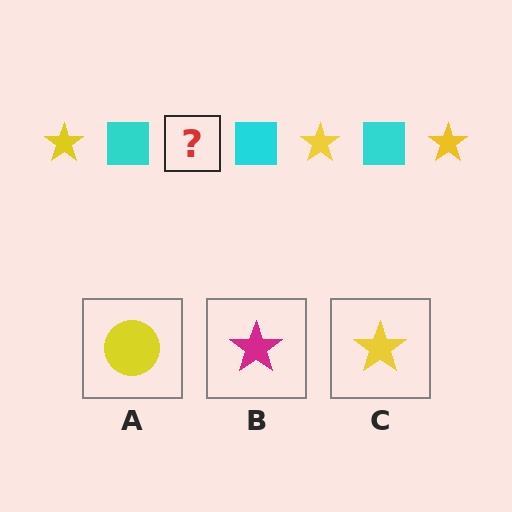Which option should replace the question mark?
Option C.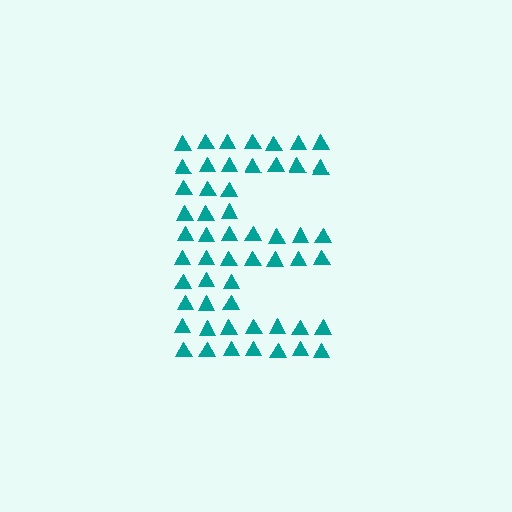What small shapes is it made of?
It is made of small triangles.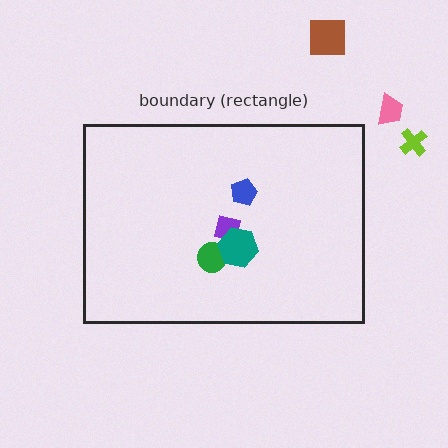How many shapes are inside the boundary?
4 inside, 3 outside.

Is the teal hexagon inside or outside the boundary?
Inside.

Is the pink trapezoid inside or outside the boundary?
Outside.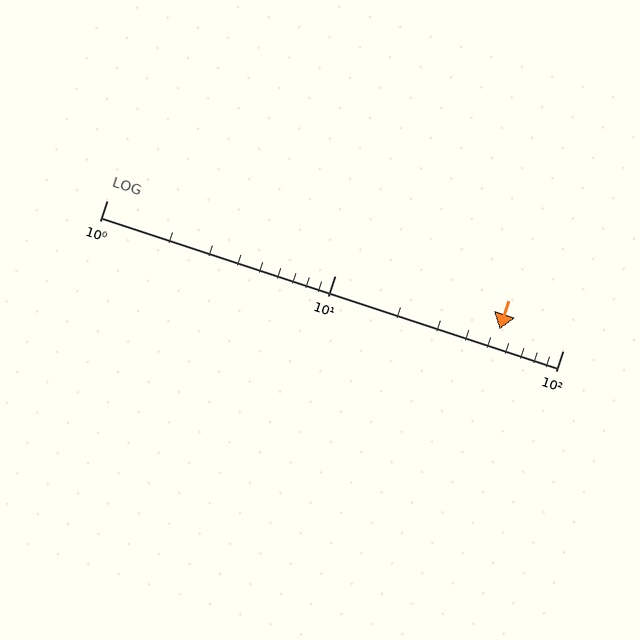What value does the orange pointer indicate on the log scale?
The pointer indicates approximately 53.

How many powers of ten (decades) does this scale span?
The scale spans 2 decades, from 1 to 100.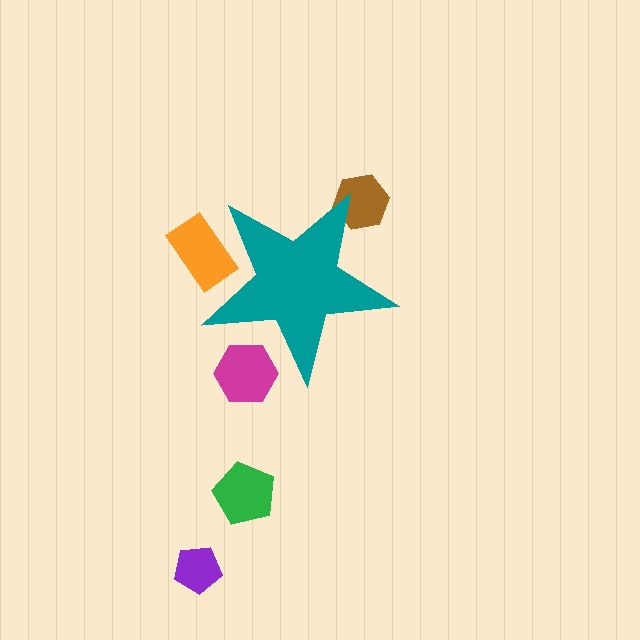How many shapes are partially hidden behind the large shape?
3 shapes are partially hidden.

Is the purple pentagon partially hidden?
No, the purple pentagon is fully visible.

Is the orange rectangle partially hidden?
Yes, the orange rectangle is partially hidden behind the teal star.